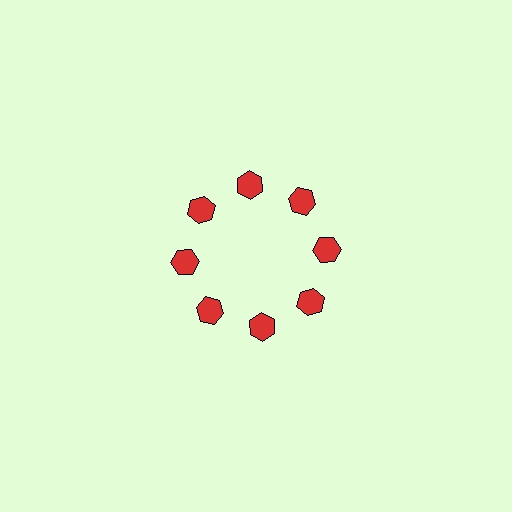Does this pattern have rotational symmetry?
Yes, this pattern has 8-fold rotational symmetry. It looks the same after rotating 45 degrees around the center.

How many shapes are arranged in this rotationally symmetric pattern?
There are 8 shapes, arranged in 8 groups of 1.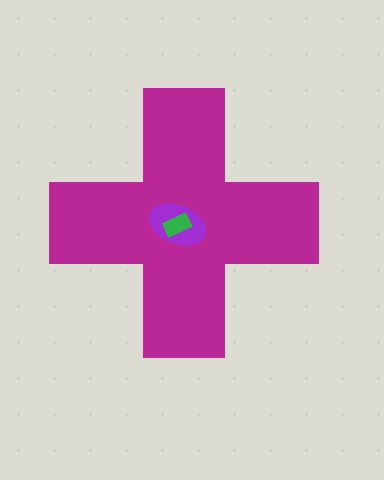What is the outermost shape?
The magenta cross.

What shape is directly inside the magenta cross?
The purple ellipse.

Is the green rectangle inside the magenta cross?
Yes.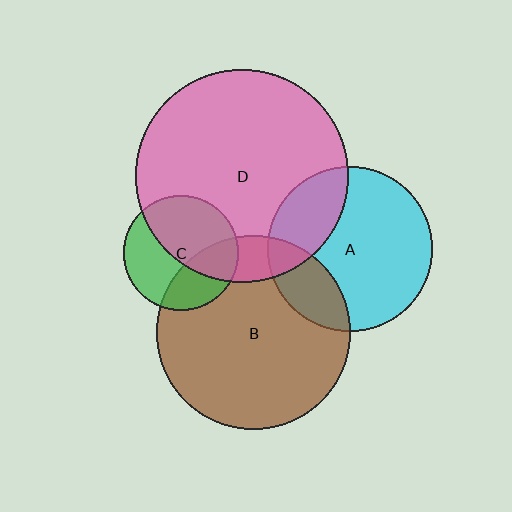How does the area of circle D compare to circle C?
Approximately 3.4 times.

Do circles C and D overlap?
Yes.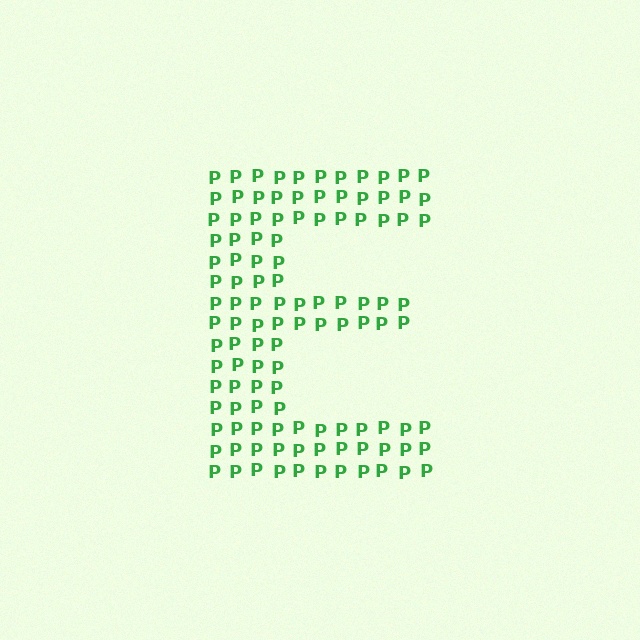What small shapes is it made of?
It is made of small letter P's.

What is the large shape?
The large shape is the letter E.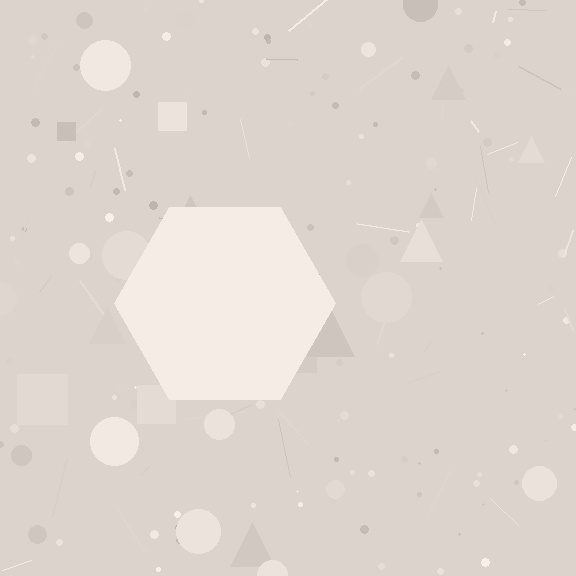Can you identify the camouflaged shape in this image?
The camouflaged shape is a hexagon.